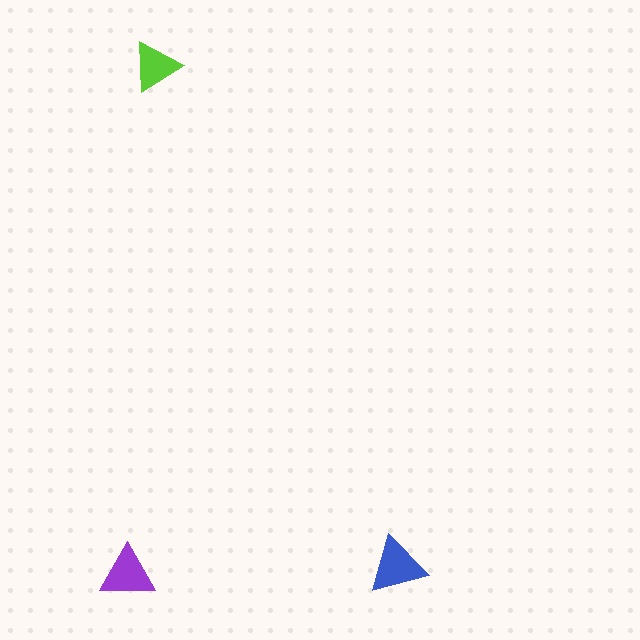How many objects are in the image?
There are 3 objects in the image.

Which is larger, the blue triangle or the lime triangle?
The blue one.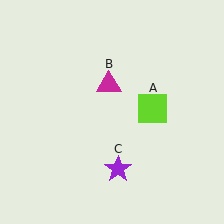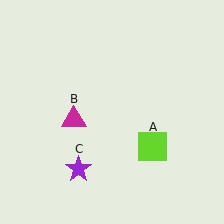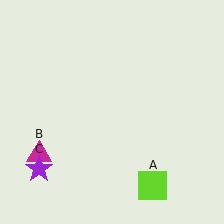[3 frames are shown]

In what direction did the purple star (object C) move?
The purple star (object C) moved left.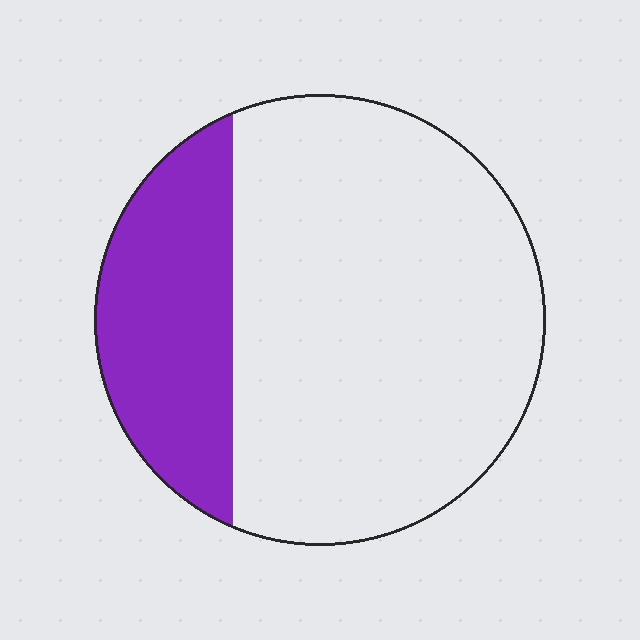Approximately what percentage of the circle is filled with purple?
Approximately 25%.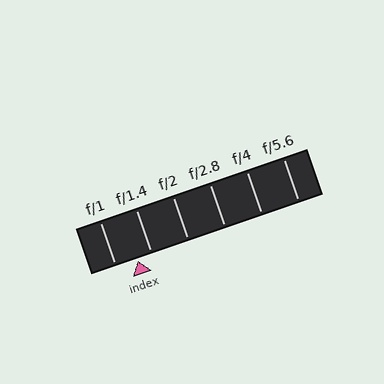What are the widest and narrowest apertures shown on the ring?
The widest aperture shown is f/1 and the narrowest is f/5.6.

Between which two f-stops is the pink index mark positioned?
The index mark is between f/1 and f/1.4.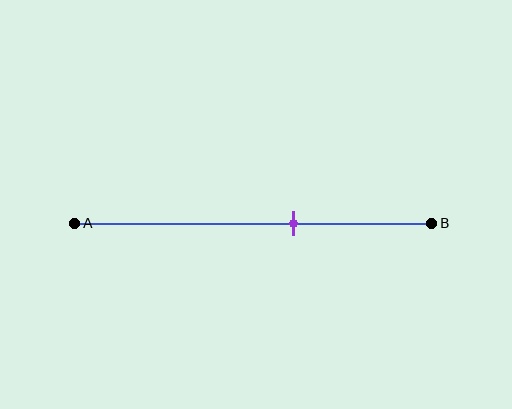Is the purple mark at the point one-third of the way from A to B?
No, the mark is at about 60% from A, not at the 33% one-third point.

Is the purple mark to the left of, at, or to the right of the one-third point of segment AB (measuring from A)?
The purple mark is to the right of the one-third point of segment AB.